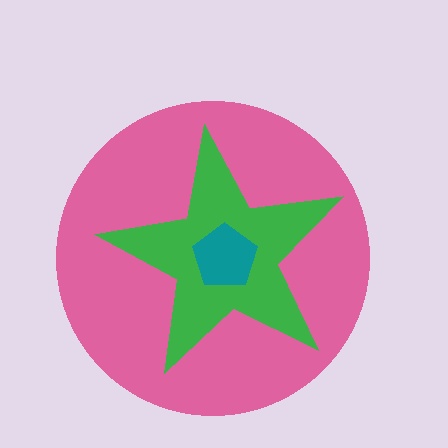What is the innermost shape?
The teal pentagon.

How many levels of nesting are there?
3.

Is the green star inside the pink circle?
Yes.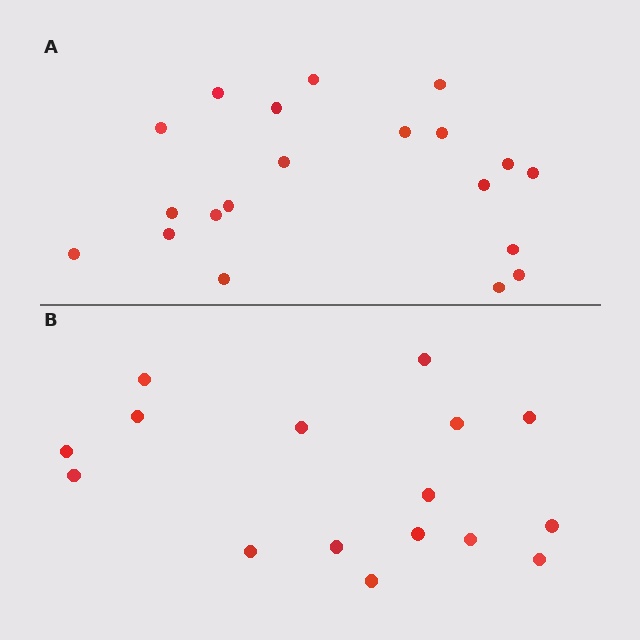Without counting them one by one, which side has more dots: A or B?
Region A (the top region) has more dots.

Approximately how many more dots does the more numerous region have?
Region A has about 4 more dots than region B.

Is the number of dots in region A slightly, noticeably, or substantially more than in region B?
Region A has noticeably more, but not dramatically so. The ratio is roughly 1.2 to 1.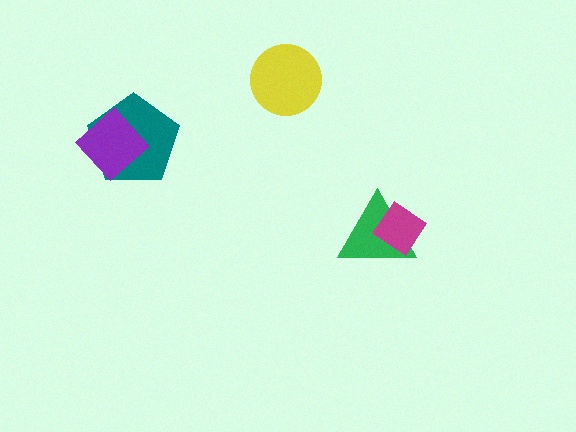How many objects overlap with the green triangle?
1 object overlaps with the green triangle.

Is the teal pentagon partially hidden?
Yes, it is partially covered by another shape.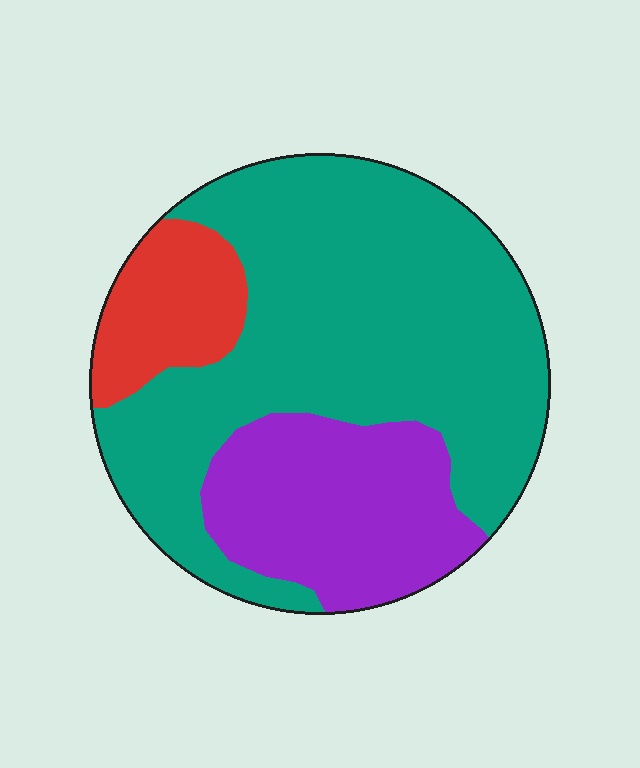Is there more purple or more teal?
Teal.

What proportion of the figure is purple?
Purple takes up about one quarter (1/4) of the figure.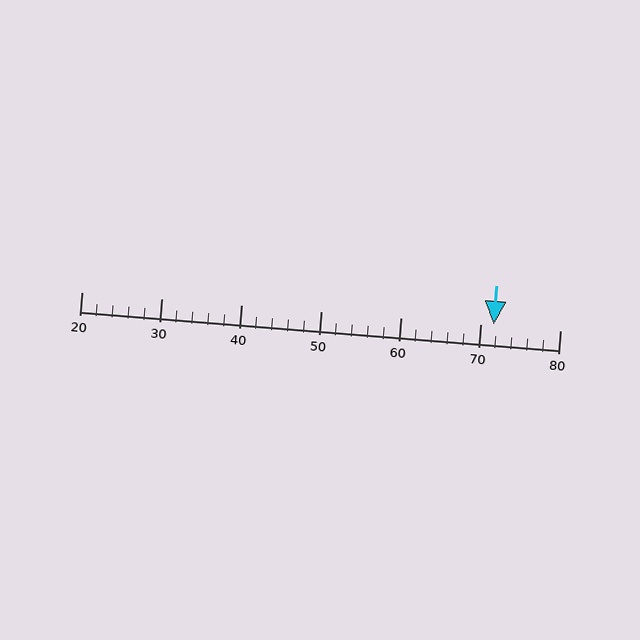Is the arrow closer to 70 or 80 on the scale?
The arrow is closer to 70.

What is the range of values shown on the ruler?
The ruler shows values from 20 to 80.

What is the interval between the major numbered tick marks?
The major tick marks are spaced 10 units apart.